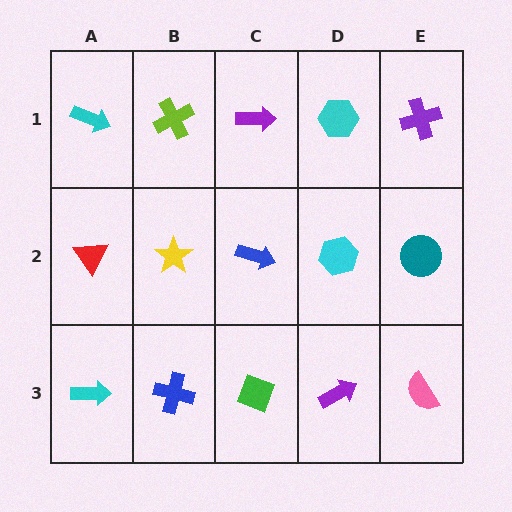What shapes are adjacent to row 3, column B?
A yellow star (row 2, column B), a cyan arrow (row 3, column A), a green diamond (row 3, column C).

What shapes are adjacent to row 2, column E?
A purple cross (row 1, column E), a pink semicircle (row 3, column E), a cyan hexagon (row 2, column D).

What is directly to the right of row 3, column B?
A green diamond.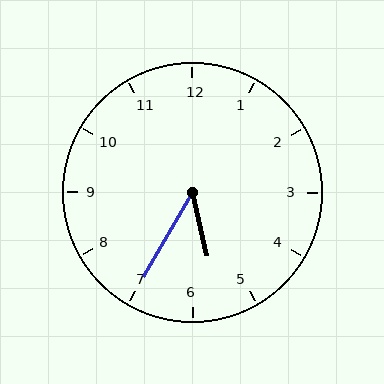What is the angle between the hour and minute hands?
Approximately 42 degrees.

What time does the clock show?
5:35.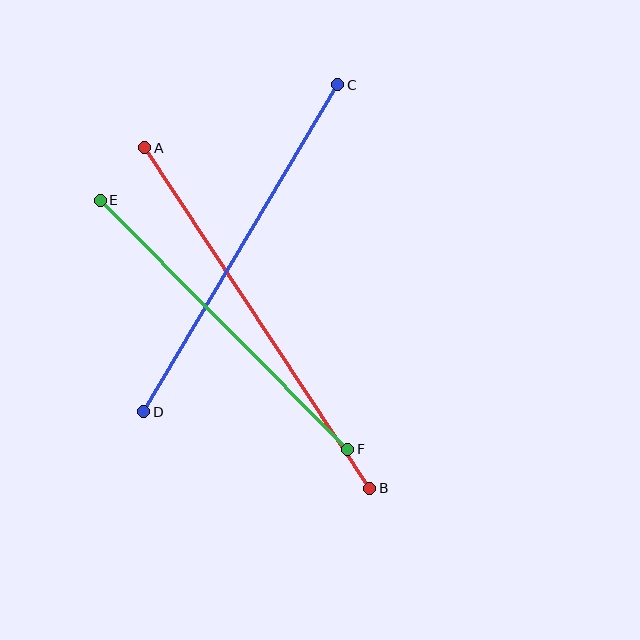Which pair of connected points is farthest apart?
Points A and B are farthest apart.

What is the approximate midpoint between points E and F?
The midpoint is at approximately (224, 325) pixels.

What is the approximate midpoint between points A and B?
The midpoint is at approximately (257, 318) pixels.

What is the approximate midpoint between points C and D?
The midpoint is at approximately (241, 248) pixels.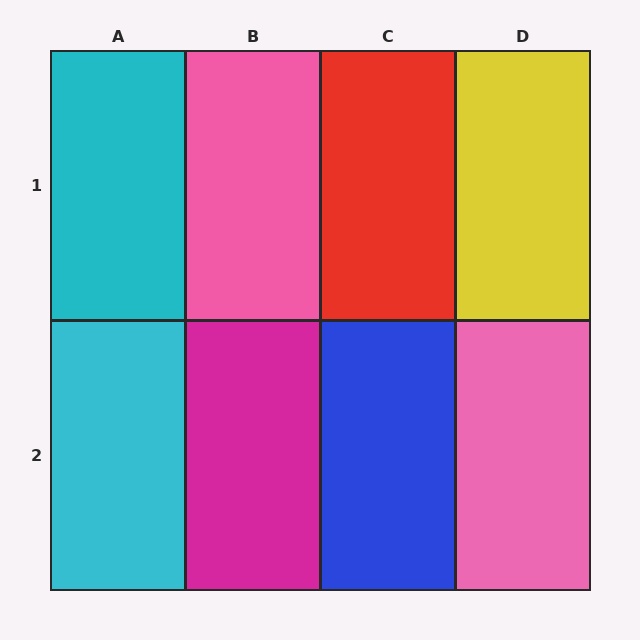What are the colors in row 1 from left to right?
Cyan, pink, red, yellow.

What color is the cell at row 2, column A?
Cyan.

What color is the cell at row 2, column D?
Pink.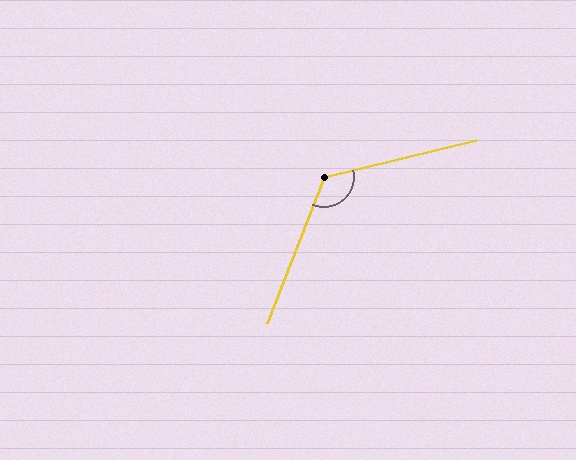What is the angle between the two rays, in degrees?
Approximately 125 degrees.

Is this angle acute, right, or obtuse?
It is obtuse.